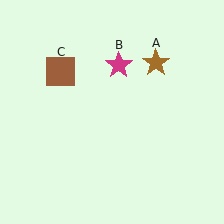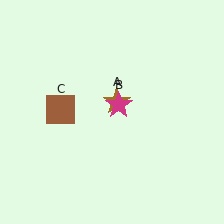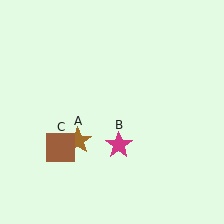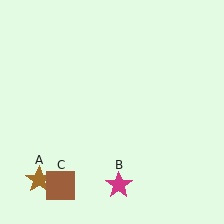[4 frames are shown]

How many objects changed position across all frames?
3 objects changed position: brown star (object A), magenta star (object B), brown square (object C).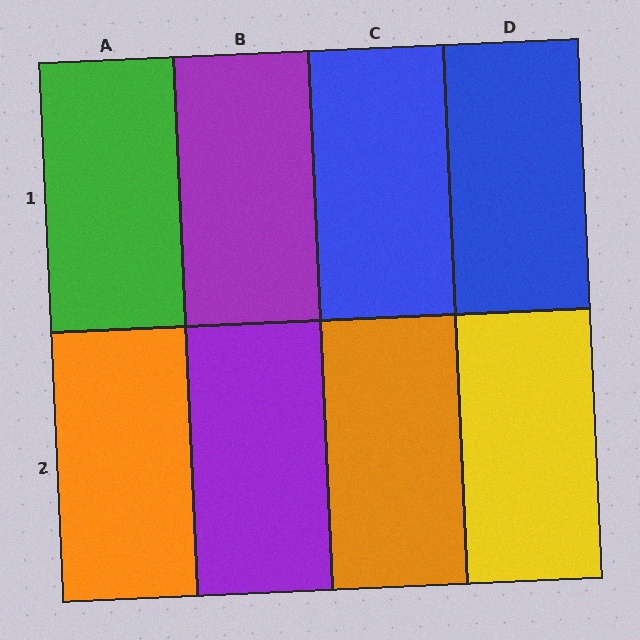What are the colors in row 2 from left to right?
Orange, purple, orange, yellow.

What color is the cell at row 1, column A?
Green.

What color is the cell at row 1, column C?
Blue.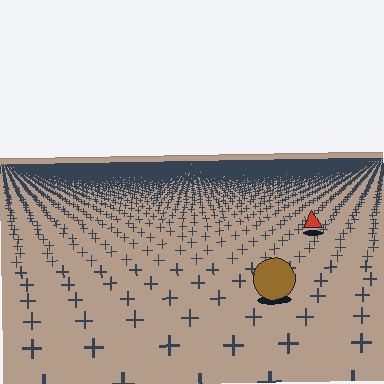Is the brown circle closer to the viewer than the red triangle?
Yes. The brown circle is closer — you can tell from the texture gradient: the ground texture is coarser near it.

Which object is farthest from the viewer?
The red triangle is farthest from the viewer. It appears smaller and the ground texture around it is denser.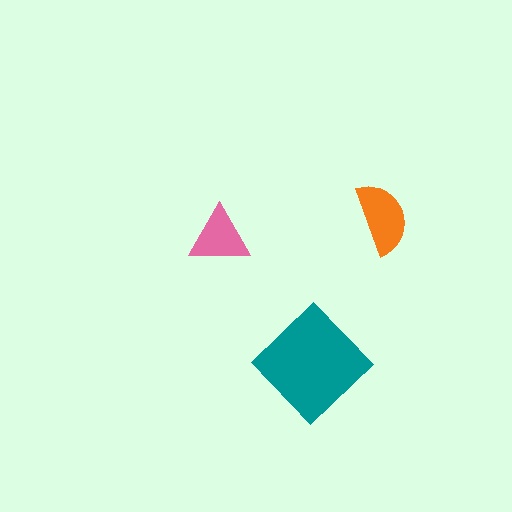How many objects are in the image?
There are 3 objects in the image.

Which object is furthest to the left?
The pink triangle is leftmost.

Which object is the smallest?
The pink triangle.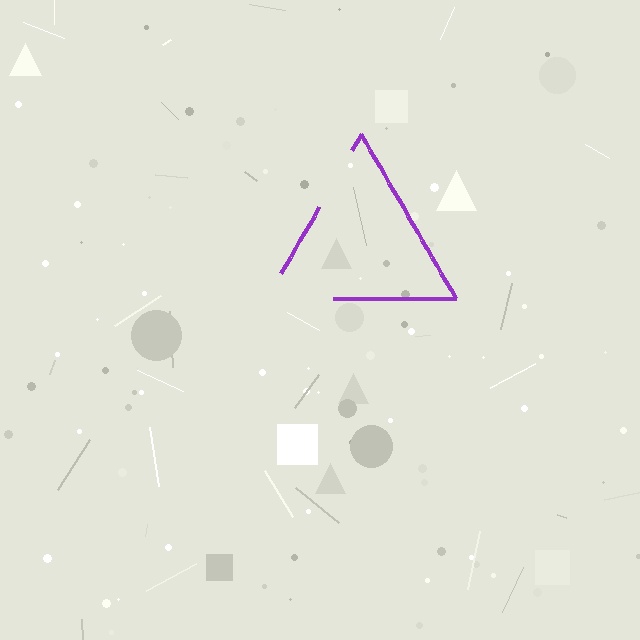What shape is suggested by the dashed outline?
The dashed outline suggests a triangle.